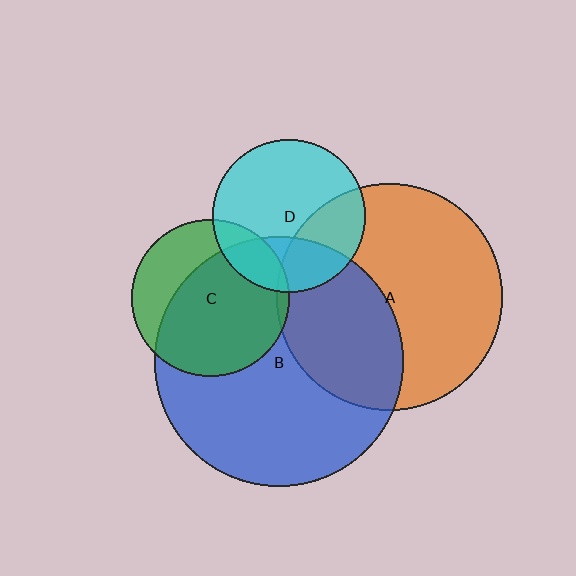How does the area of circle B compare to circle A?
Approximately 1.2 times.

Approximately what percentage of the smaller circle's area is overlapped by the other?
Approximately 15%.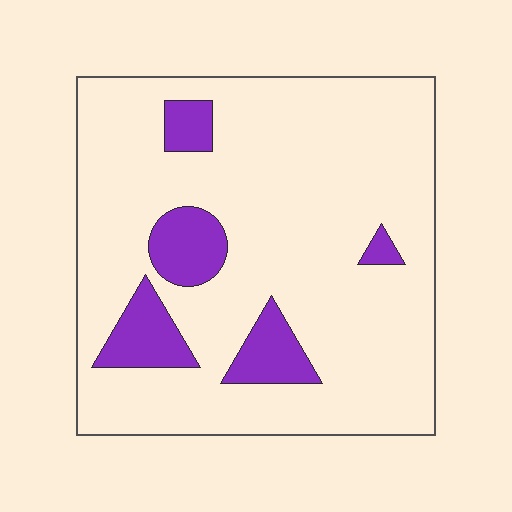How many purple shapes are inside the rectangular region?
5.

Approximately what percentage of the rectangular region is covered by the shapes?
Approximately 15%.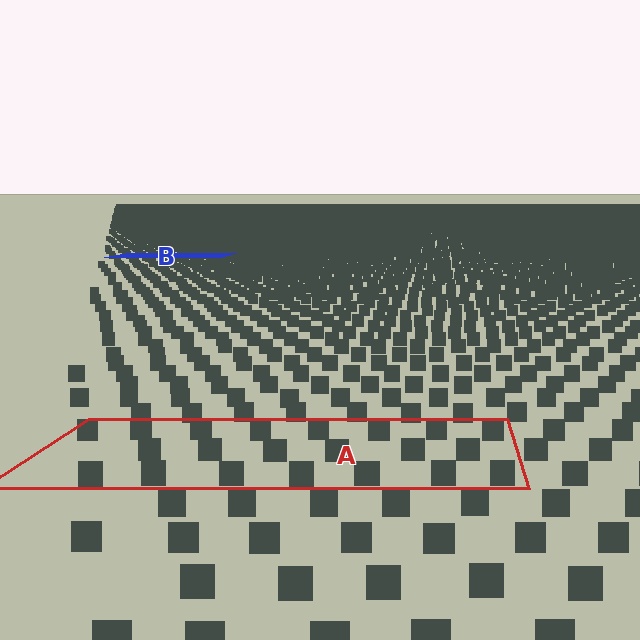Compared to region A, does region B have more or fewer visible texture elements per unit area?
Region B has more texture elements per unit area — they are packed more densely because it is farther away.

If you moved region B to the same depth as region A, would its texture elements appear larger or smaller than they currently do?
They would appear larger. At a closer depth, the same texture elements are projected at a bigger on-screen size.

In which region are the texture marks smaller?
The texture marks are smaller in region B, because it is farther away.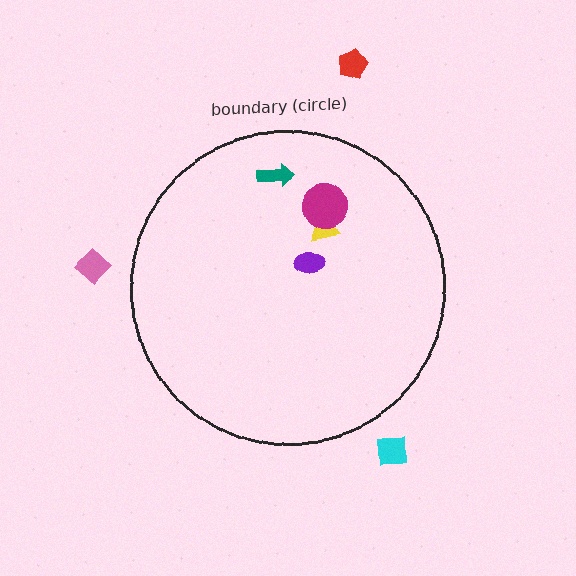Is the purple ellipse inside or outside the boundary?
Inside.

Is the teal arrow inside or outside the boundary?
Inside.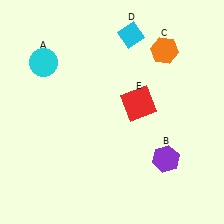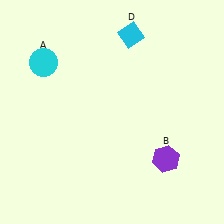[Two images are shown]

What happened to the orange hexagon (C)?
The orange hexagon (C) was removed in Image 2. It was in the top-right area of Image 1.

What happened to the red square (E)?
The red square (E) was removed in Image 2. It was in the top-right area of Image 1.